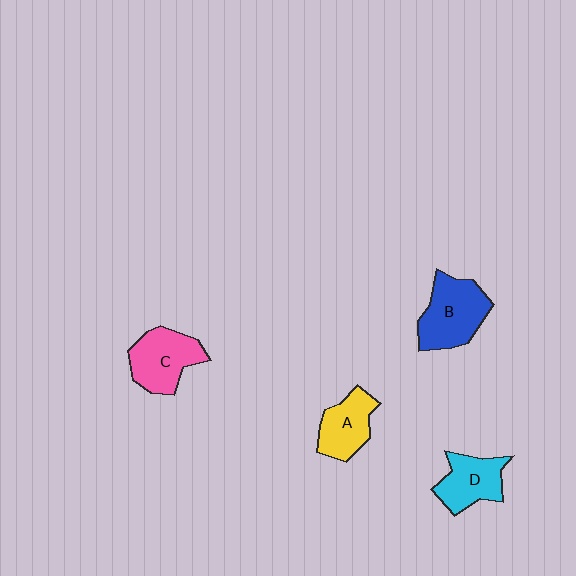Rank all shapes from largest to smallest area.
From largest to smallest: B (blue), C (pink), D (cyan), A (yellow).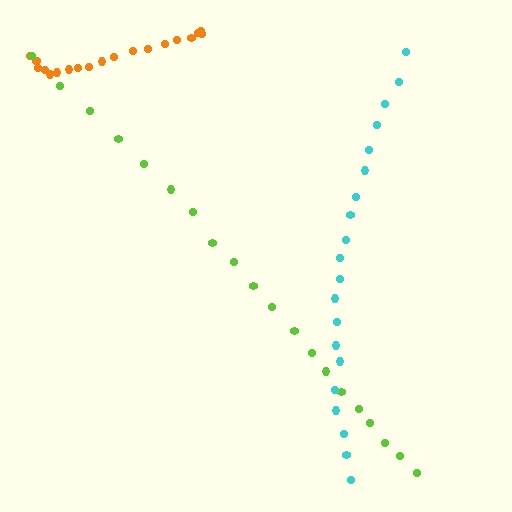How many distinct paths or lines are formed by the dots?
There are 3 distinct paths.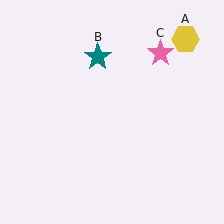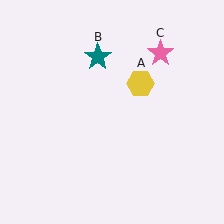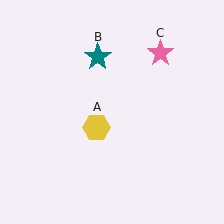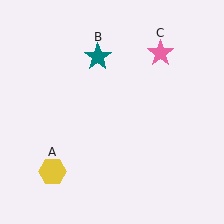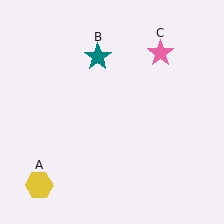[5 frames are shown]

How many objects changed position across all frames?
1 object changed position: yellow hexagon (object A).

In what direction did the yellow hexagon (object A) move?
The yellow hexagon (object A) moved down and to the left.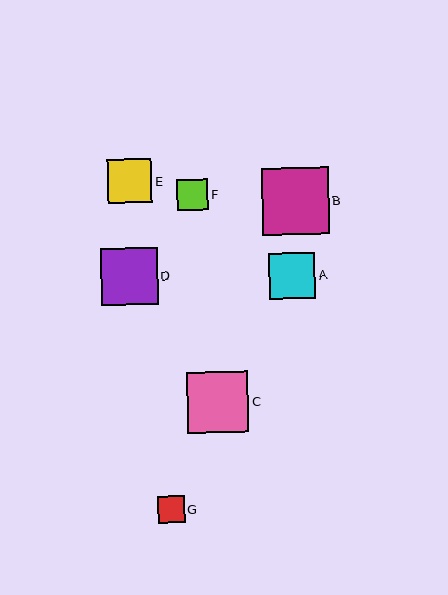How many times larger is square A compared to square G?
Square A is approximately 1.7 times the size of square G.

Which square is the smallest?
Square G is the smallest with a size of approximately 27 pixels.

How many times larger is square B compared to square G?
Square B is approximately 2.5 times the size of square G.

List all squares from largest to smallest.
From largest to smallest: B, C, D, A, E, F, G.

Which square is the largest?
Square B is the largest with a size of approximately 67 pixels.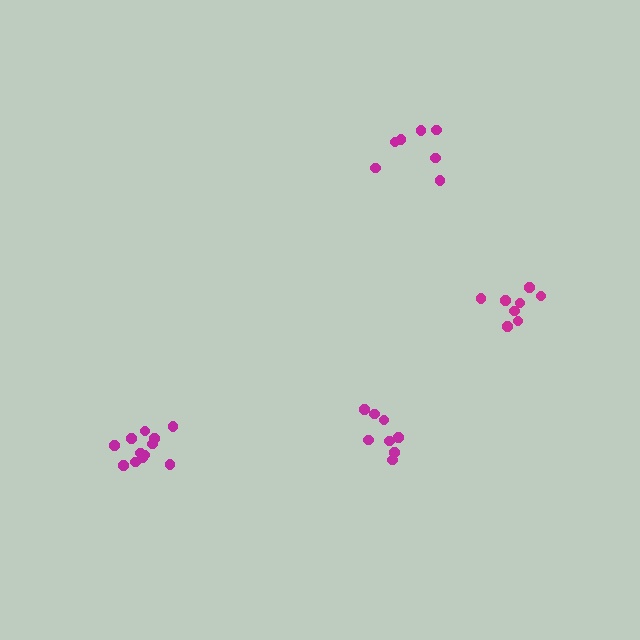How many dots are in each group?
Group 1: 7 dots, Group 2: 8 dots, Group 3: 8 dots, Group 4: 12 dots (35 total).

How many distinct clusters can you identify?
There are 4 distinct clusters.